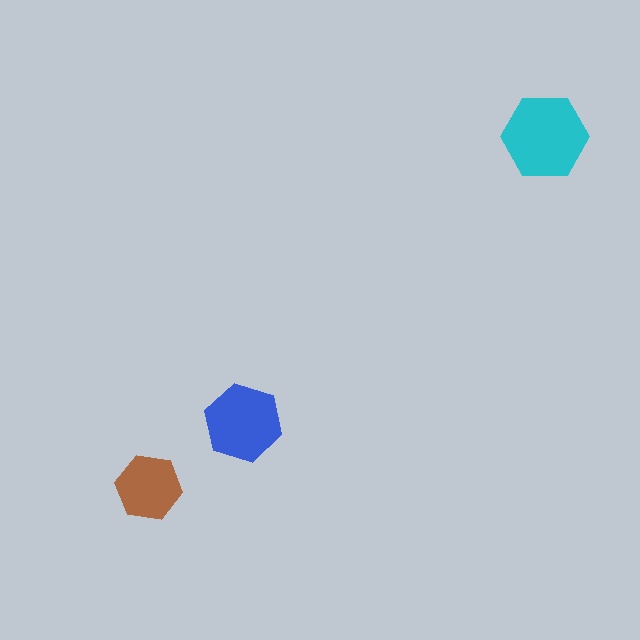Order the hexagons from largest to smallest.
the cyan one, the blue one, the brown one.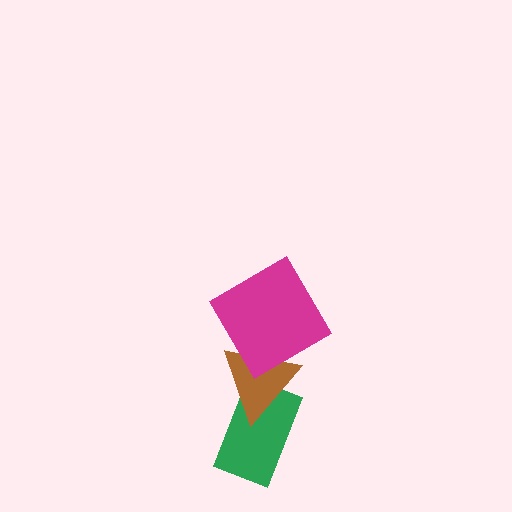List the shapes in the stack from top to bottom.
From top to bottom: the magenta diamond, the brown triangle, the green rectangle.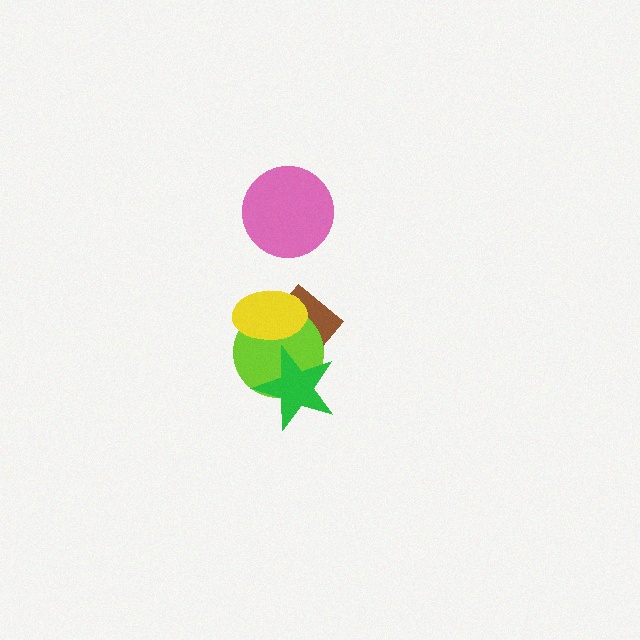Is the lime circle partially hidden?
Yes, it is partially covered by another shape.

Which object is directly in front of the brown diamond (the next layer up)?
The lime circle is directly in front of the brown diamond.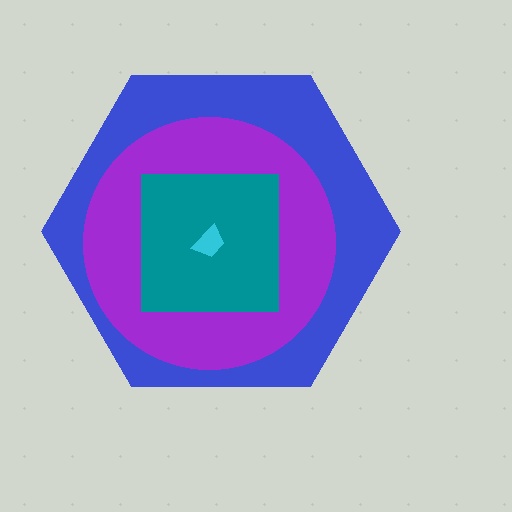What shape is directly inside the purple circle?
The teal square.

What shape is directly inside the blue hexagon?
The purple circle.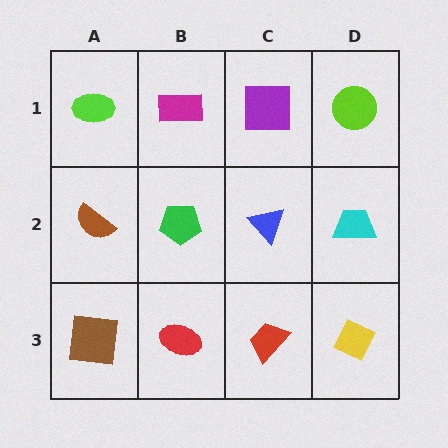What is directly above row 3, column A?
A brown semicircle.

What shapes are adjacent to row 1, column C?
A blue triangle (row 2, column C), a magenta rectangle (row 1, column B), a lime circle (row 1, column D).